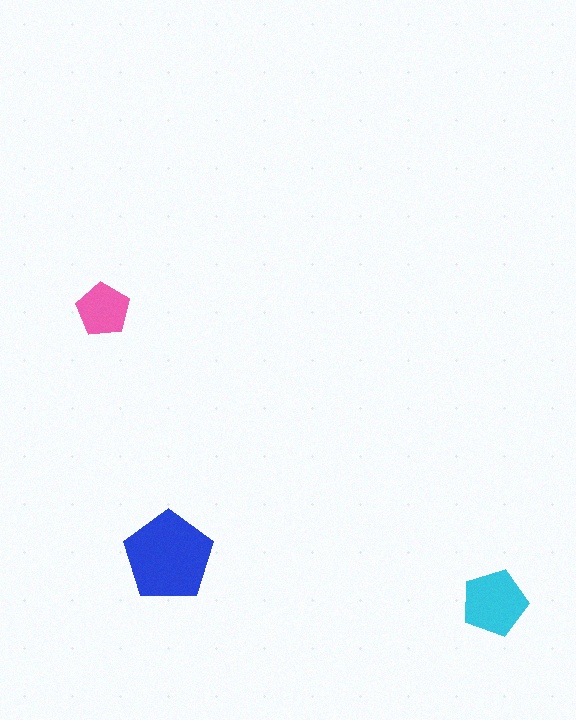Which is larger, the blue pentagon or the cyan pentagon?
The blue one.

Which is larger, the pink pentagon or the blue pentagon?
The blue one.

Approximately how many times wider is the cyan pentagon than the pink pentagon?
About 1.5 times wider.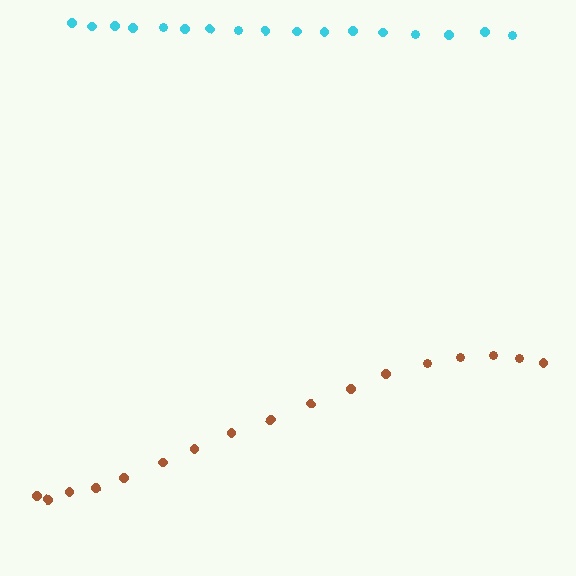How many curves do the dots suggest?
There are 2 distinct paths.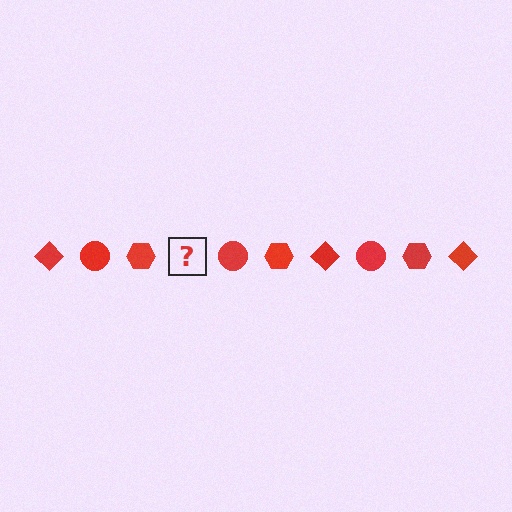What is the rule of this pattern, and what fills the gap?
The rule is that the pattern cycles through diamond, circle, hexagon shapes in red. The gap should be filled with a red diamond.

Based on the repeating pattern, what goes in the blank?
The blank should be a red diamond.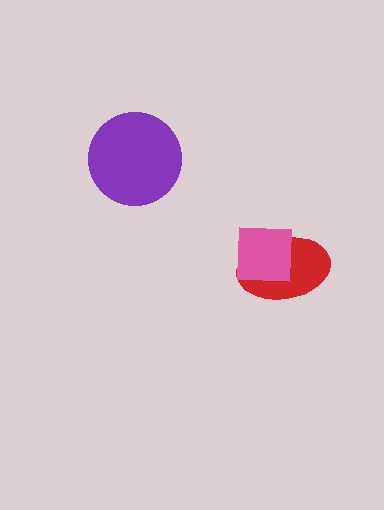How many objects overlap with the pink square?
1 object overlaps with the pink square.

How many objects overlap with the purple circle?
0 objects overlap with the purple circle.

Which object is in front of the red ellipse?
The pink square is in front of the red ellipse.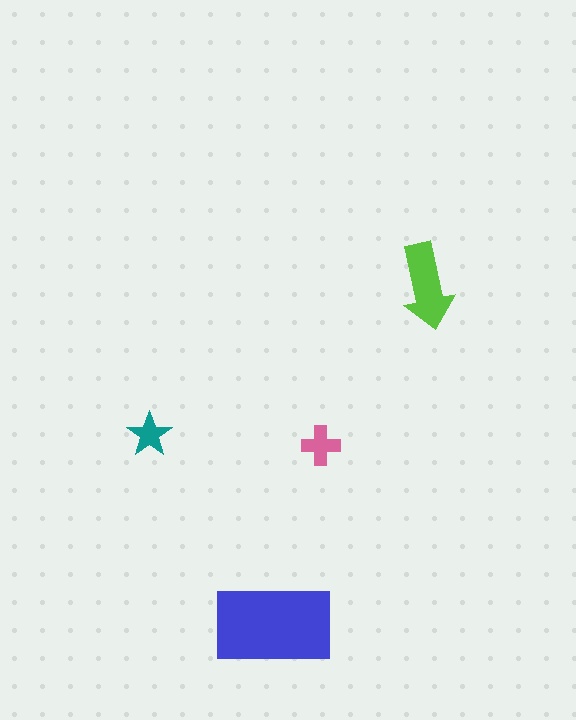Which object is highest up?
The lime arrow is topmost.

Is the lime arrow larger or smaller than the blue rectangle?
Smaller.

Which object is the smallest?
The teal star.